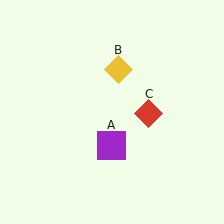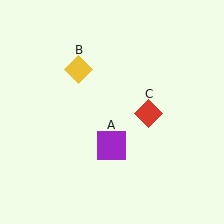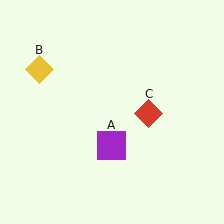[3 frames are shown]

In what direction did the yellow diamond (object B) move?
The yellow diamond (object B) moved left.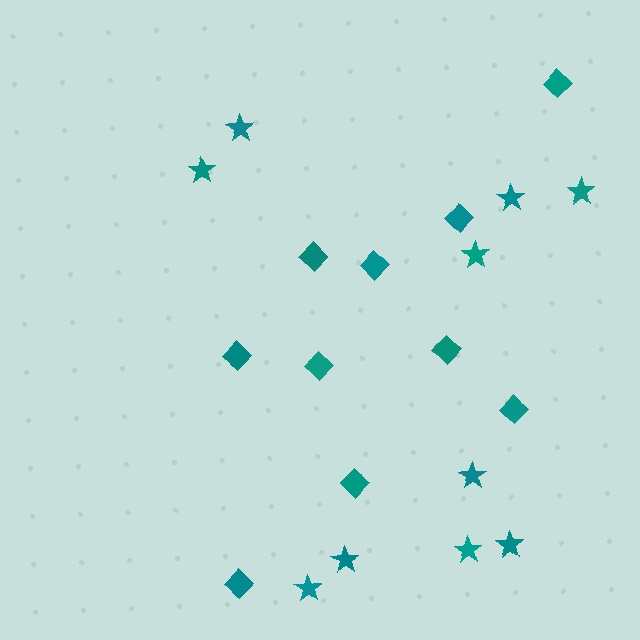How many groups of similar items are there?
There are 2 groups: one group of diamonds (10) and one group of stars (10).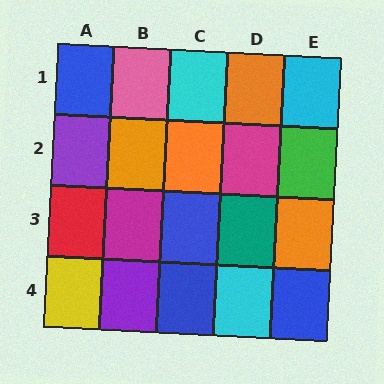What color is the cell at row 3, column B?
Magenta.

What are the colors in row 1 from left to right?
Blue, pink, cyan, orange, cyan.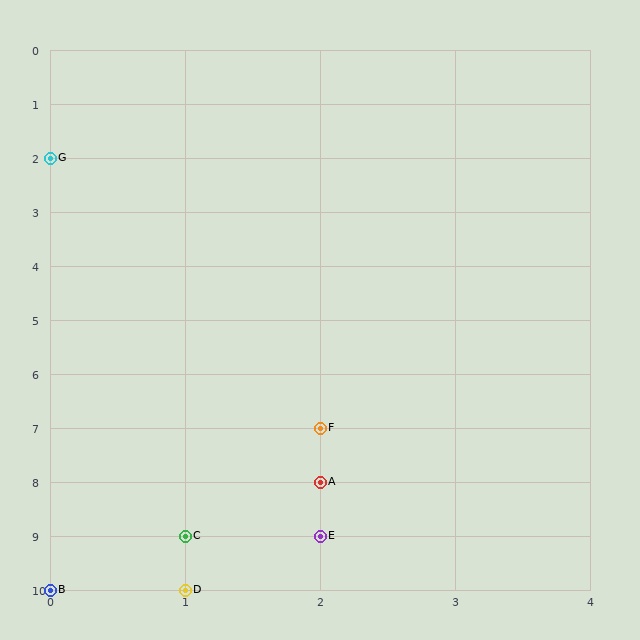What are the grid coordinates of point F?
Point F is at grid coordinates (2, 7).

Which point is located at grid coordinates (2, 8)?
Point A is at (2, 8).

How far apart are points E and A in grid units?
Points E and A are 1 row apart.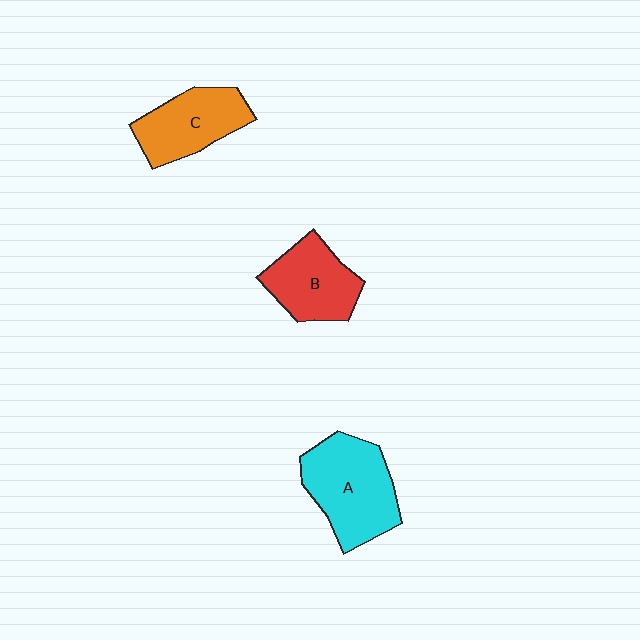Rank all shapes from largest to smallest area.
From largest to smallest: A (cyan), C (orange), B (red).